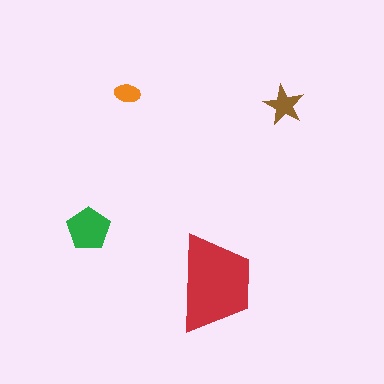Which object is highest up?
The orange ellipse is topmost.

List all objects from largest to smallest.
The red trapezoid, the green pentagon, the brown star, the orange ellipse.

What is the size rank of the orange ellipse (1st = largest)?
4th.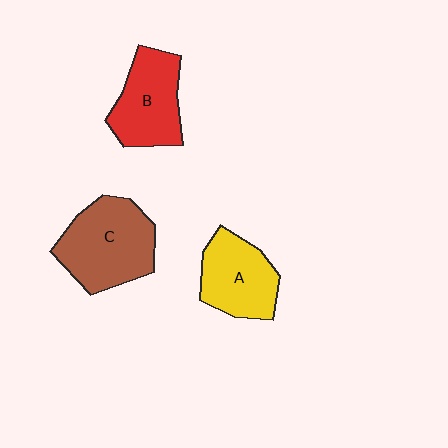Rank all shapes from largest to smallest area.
From largest to smallest: C (brown), B (red), A (yellow).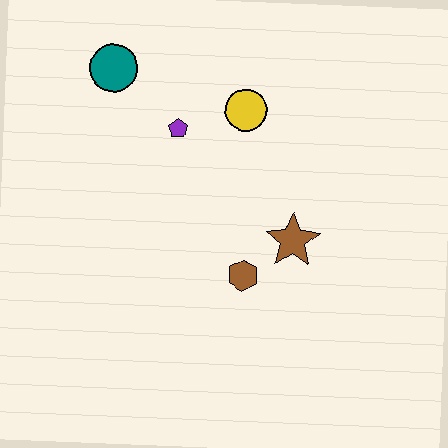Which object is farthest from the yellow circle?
The brown hexagon is farthest from the yellow circle.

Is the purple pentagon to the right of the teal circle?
Yes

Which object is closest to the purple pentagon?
The yellow circle is closest to the purple pentagon.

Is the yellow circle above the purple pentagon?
Yes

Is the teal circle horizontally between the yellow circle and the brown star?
No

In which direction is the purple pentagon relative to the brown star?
The purple pentagon is to the left of the brown star.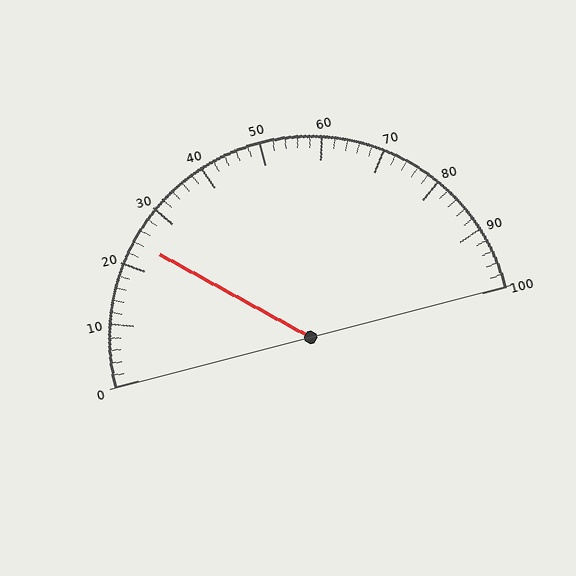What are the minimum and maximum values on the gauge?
The gauge ranges from 0 to 100.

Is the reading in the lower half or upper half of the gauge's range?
The reading is in the lower half of the range (0 to 100).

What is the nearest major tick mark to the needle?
The nearest major tick mark is 20.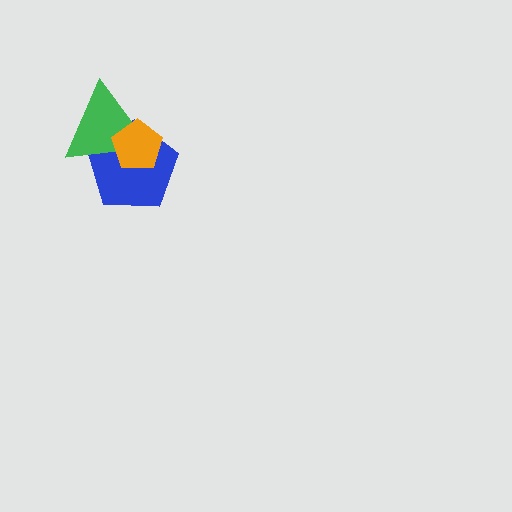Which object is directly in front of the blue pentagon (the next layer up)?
The green triangle is directly in front of the blue pentagon.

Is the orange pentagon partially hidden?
No, no other shape covers it.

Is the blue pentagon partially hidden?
Yes, it is partially covered by another shape.